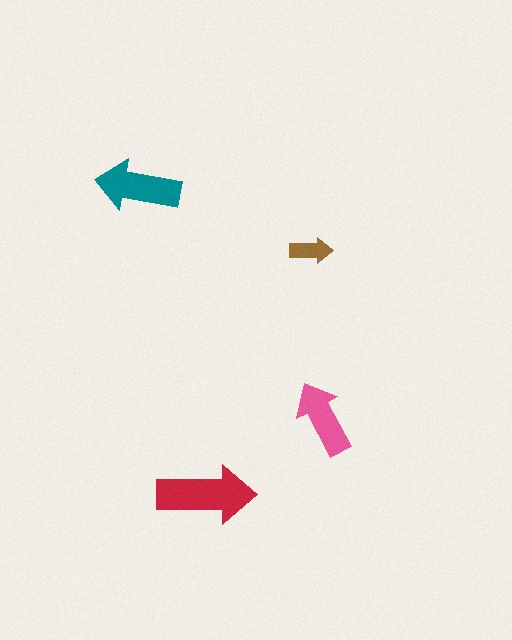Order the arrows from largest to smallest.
the red one, the teal one, the pink one, the brown one.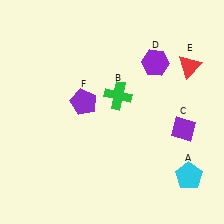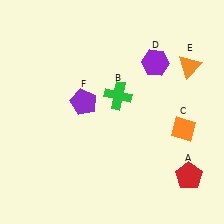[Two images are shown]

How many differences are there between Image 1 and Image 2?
There are 3 differences between the two images.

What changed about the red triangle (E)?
In Image 1, E is red. In Image 2, it changed to orange.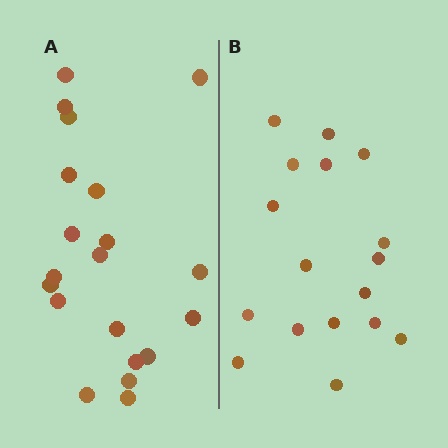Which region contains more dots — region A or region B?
Region A (the left region) has more dots.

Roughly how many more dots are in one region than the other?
Region A has just a few more — roughly 2 or 3 more dots than region B.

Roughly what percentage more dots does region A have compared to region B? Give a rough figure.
About 20% more.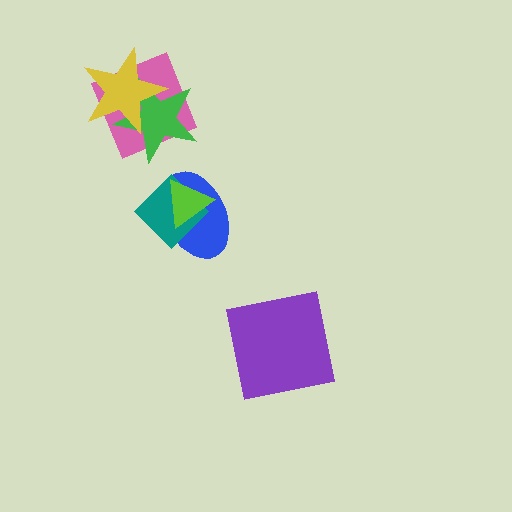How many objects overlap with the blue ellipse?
2 objects overlap with the blue ellipse.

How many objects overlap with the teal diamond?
2 objects overlap with the teal diamond.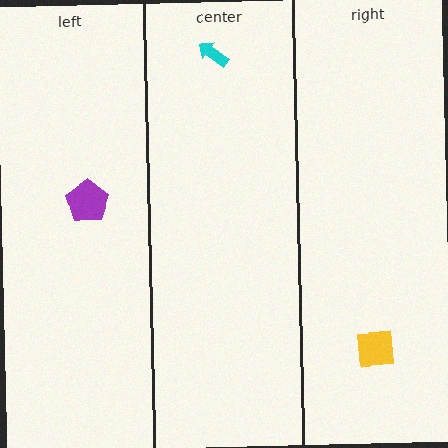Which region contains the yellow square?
The right region.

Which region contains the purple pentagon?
The left region.